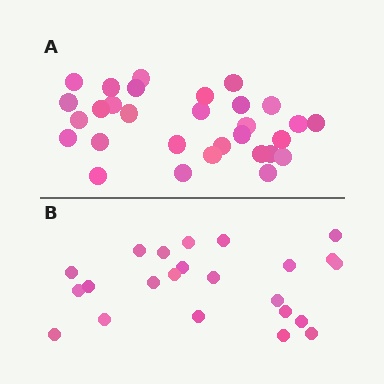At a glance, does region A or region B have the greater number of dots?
Region A (the top region) has more dots.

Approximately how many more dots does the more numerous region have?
Region A has roughly 8 or so more dots than region B.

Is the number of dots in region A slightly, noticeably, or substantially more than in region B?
Region A has noticeably more, but not dramatically so. The ratio is roughly 1.3 to 1.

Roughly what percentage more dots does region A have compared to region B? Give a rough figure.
About 30% more.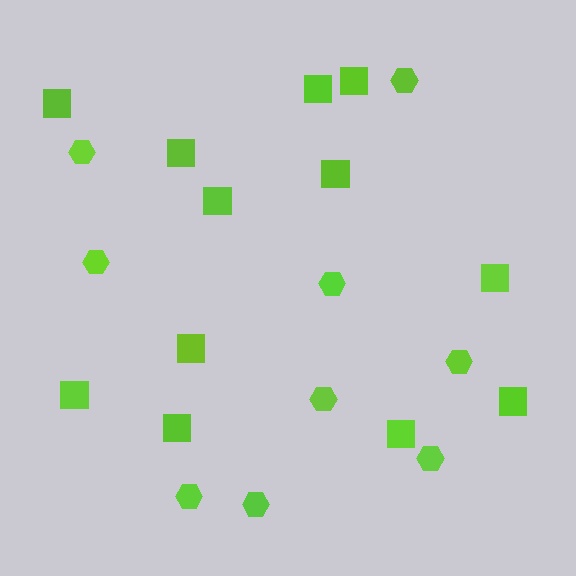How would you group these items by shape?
There are 2 groups: one group of hexagons (9) and one group of squares (12).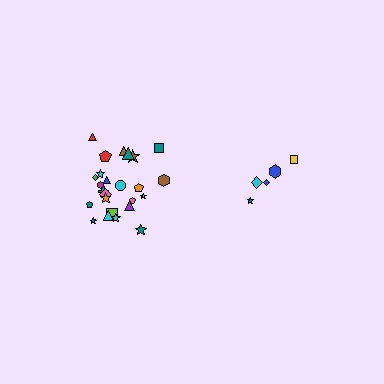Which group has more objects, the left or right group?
The left group.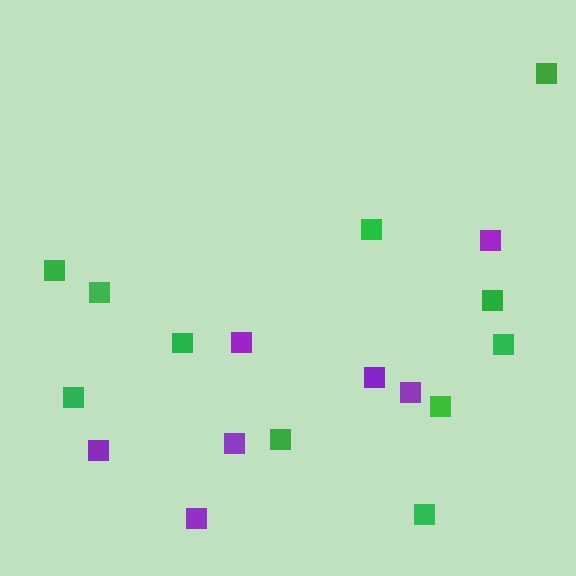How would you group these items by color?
There are 2 groups: one group of purple squares (7) and one group of green squares (11).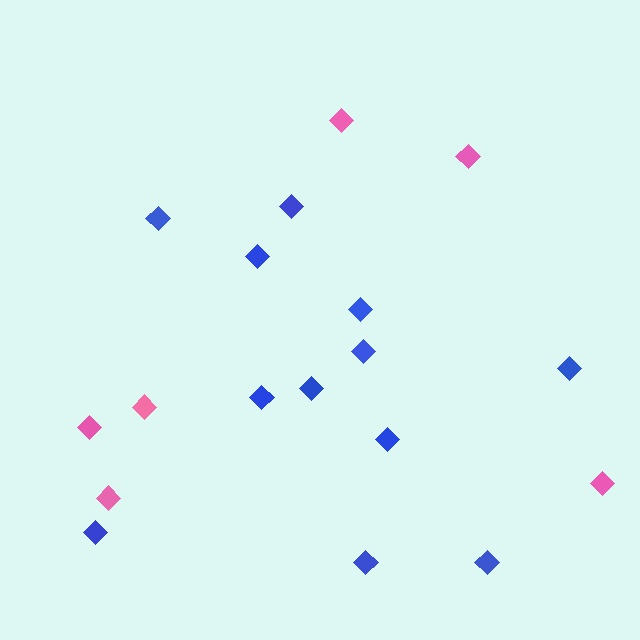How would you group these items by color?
There are 2 groups: one group of blue diamonds (12) and one group of pink diamonds (6).